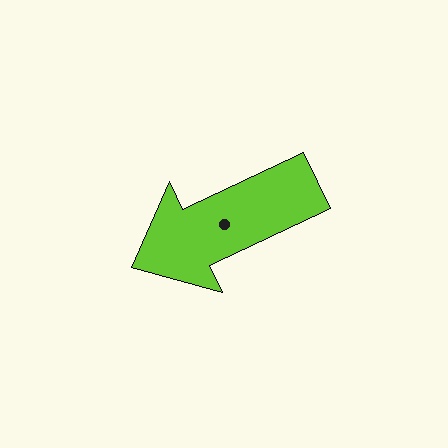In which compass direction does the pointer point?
Southwest.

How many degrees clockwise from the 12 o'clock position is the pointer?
Approximately 245 degrees.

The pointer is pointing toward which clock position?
Roughly 8 o'clock.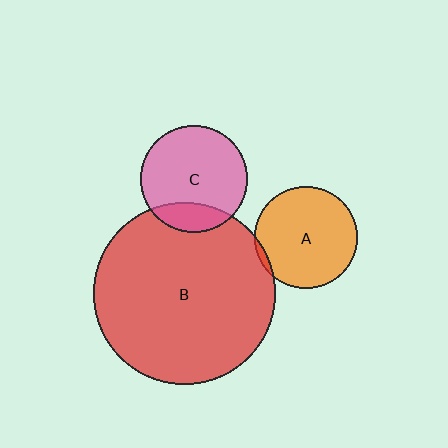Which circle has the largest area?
Circle B (red).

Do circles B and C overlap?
Yes.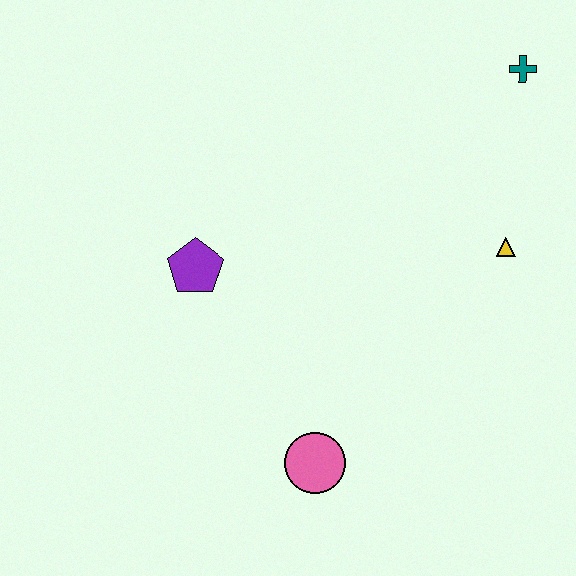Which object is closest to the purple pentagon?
The pink circle is closest to the purple pentagon.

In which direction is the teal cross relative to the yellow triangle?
The teal cross is above the yellow triangle.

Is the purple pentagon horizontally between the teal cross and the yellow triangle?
No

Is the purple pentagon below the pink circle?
No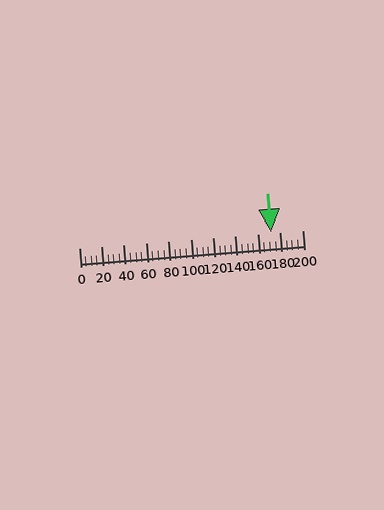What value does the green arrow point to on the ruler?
The green arrow points to approximately 172.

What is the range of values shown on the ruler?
The ruler shows values from 0 to 200.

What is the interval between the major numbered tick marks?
The major tick marks are spaced 20 units apart.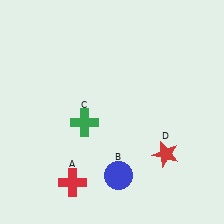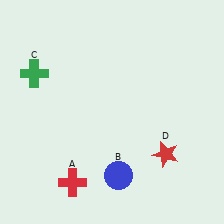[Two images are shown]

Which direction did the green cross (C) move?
The green cross (C) moved left.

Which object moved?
The green cross (C) moved left.